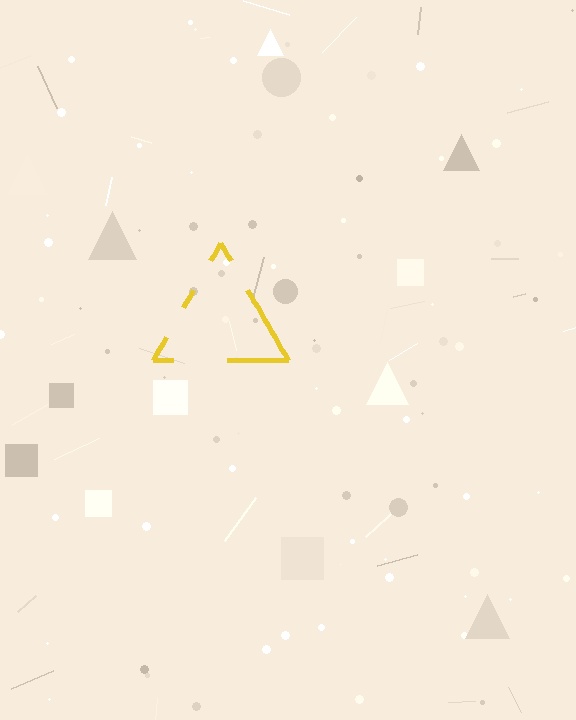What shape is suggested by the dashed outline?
The dashed outline suggests a triangle.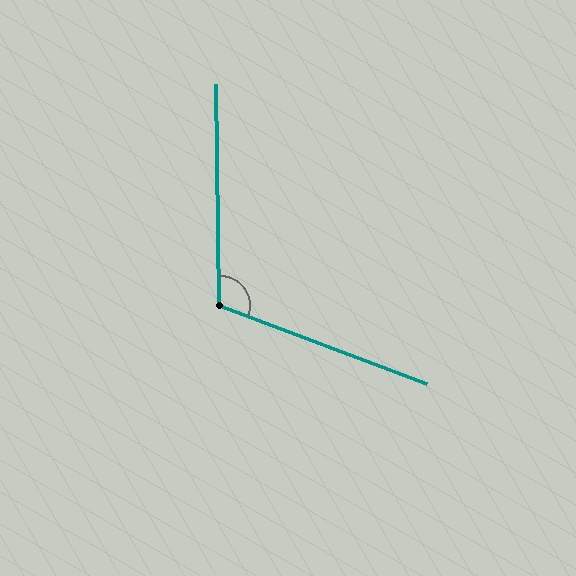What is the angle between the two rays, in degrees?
Approximately 111 degrees.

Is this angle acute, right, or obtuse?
It is obtuse.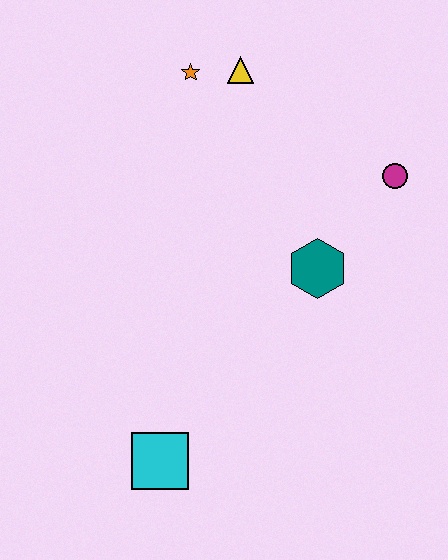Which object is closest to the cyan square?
The teal hexagon is closest to the cyan square.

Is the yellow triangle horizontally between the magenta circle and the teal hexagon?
No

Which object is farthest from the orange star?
The cyan square is farthest from the orange star.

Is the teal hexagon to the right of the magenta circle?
No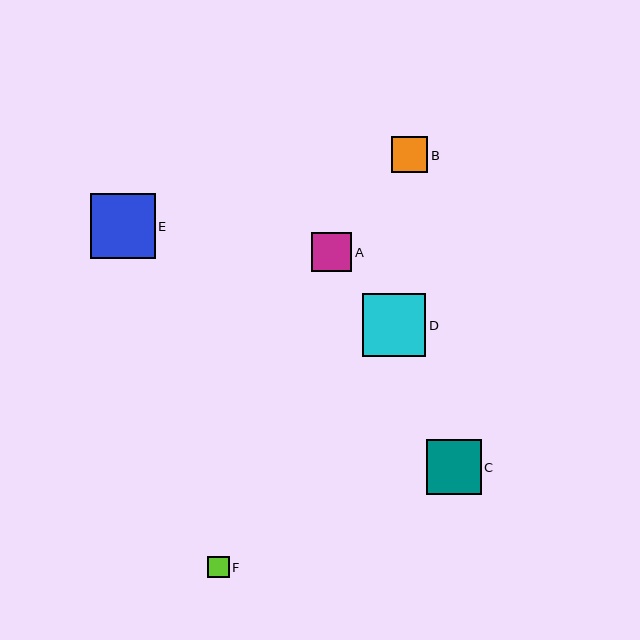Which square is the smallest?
Square F is the smallest with a size of approximately 21 pixels.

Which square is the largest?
Square E is the largest with a size of approximately 65 pixels.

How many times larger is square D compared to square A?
Square D is approximately 1.6 times the size of square A.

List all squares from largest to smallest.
From largest to smallest: E, D, C, A, B, F.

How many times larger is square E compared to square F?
Square E is approximately 3.0 times the size of square F.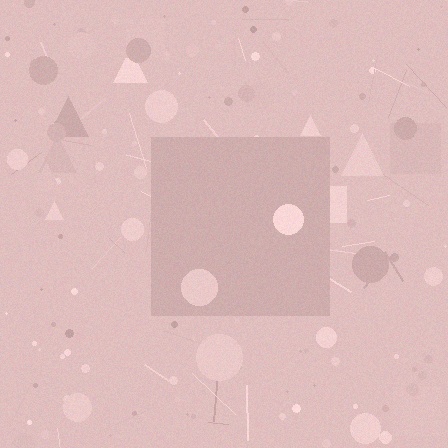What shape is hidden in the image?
A square is hidden in the image.